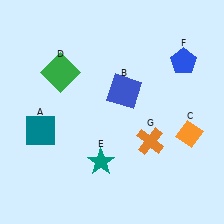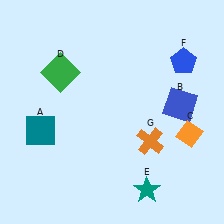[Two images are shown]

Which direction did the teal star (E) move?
The teal star (E) moved right.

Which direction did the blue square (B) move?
The blue square (B) moved right.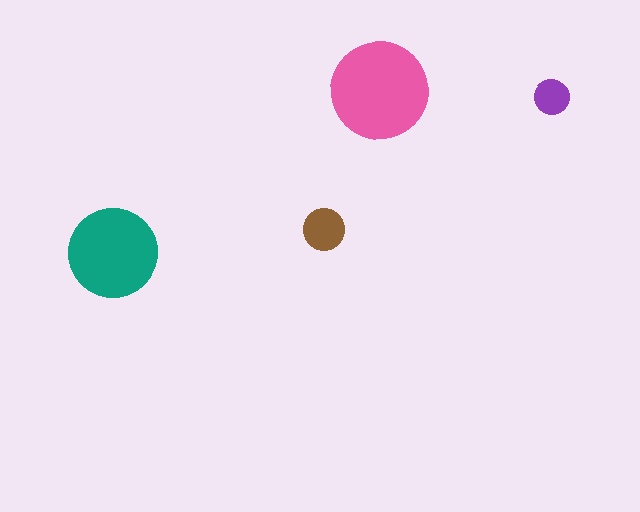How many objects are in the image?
There are 4 objects in the image.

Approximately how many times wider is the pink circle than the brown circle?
About 2.5 times wider.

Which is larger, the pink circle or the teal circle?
The pink one.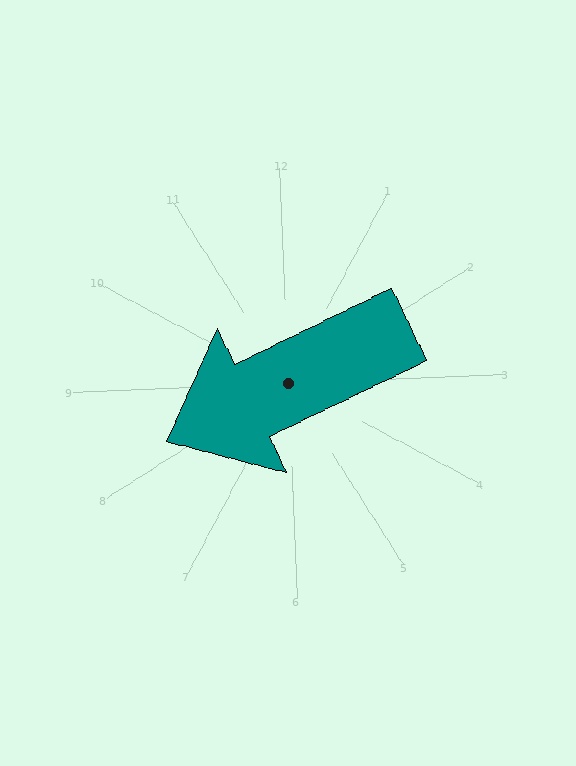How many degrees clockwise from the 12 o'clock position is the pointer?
Approximately 247 degrees.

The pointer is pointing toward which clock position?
Roughly 8 o'clock.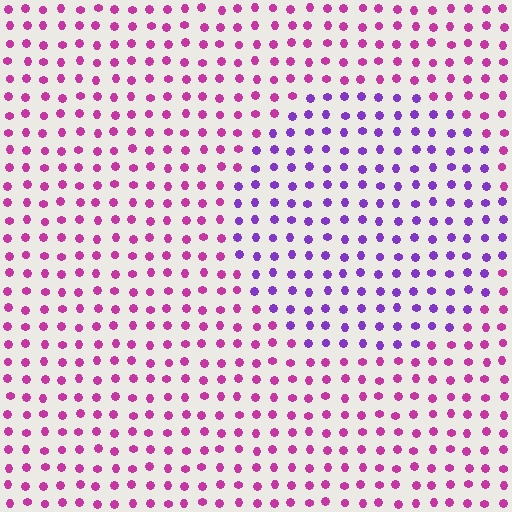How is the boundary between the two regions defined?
The boundary is defined purely by a slight shift in hue (about 43 degrees). Spacing, size, and orientation are identical on both sides.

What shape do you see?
I see a circle.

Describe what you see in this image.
The image is filled with small magenta elements in a uniform arrangement. A circle-shaped region is visible where the elements are tinted to a slightly different hue, forming a subtle color boundary.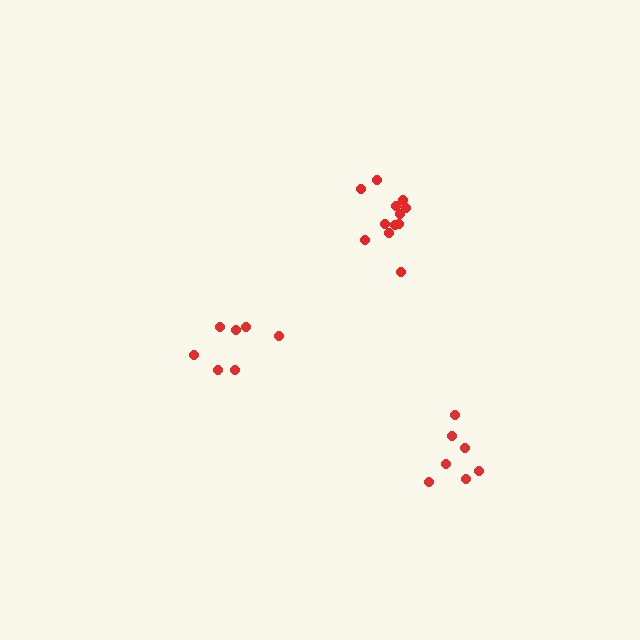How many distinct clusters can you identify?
There are 3 distinct clusters.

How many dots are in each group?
Group 1: 7 dots, Group 2: 7 dots, Group 3: 12 dots (26 total).